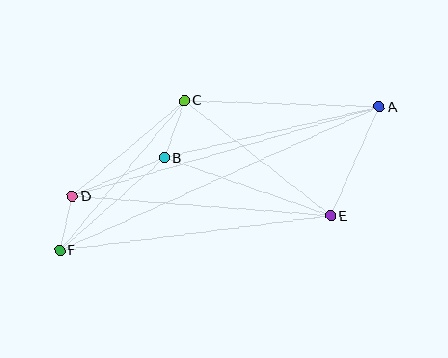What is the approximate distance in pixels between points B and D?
The distance between B and D is approximately 100 pixels.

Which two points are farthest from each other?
Points A and F are farthest from each other.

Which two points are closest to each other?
Points D and F are closest to each other.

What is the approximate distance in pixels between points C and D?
The distance between C and D is approximately 147 pixels.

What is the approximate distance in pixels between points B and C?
The distance between B and C is approximately 61 pixels.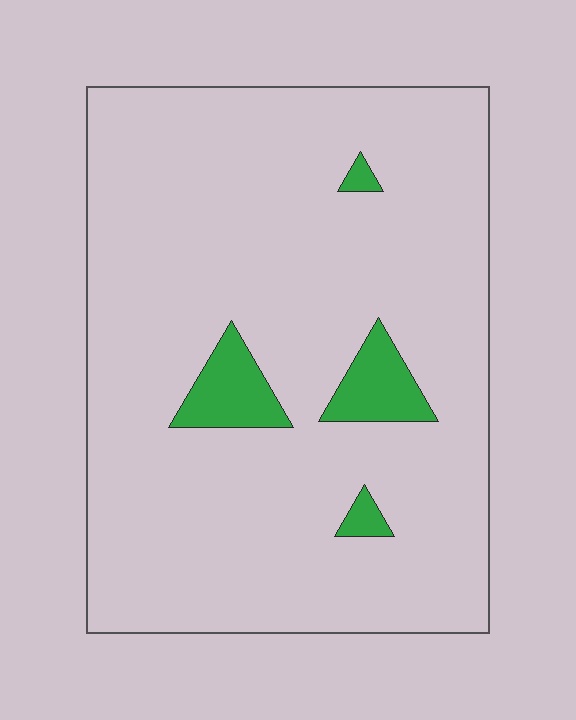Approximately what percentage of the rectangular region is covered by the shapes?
Approximately 5%.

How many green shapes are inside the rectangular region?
4.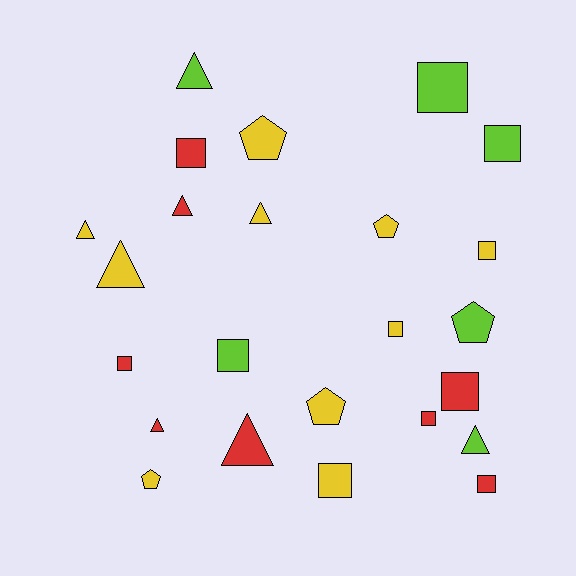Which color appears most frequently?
Yellow, with 10 objects.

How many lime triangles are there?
There are 2 lime triangles.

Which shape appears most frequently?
Square, with 11 objects.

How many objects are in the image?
There are 24 objects.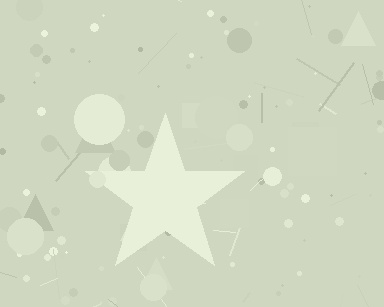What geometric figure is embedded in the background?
A star is embedded in the background.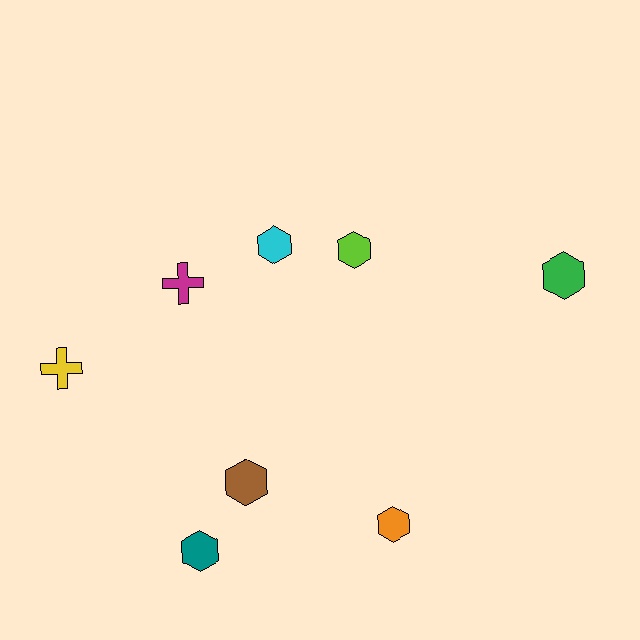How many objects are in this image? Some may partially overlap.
There are 8 objects.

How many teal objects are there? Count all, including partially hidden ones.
There is 1 teal object.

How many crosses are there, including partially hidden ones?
There are 2 crosses.